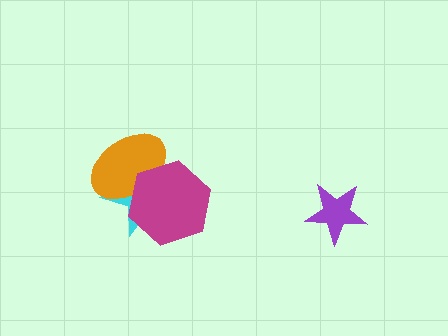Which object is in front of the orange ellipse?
The magenta hexagon is in front of the orange ellipse.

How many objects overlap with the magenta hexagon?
2 objects overlap with the magenta hexagon.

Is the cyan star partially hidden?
Yes, it is partially covered by another shape.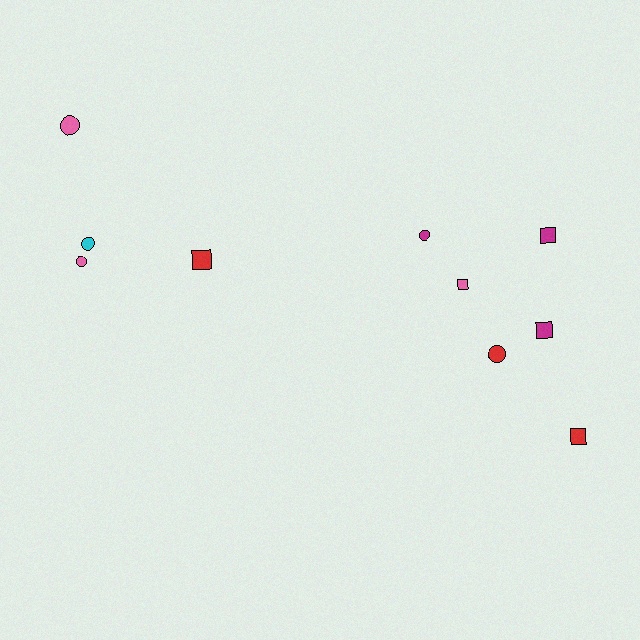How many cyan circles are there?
There is 1 cyan circle.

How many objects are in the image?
There are 10 objects.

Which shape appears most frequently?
Square, with 5 objects.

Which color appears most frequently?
Red, with 3 objects.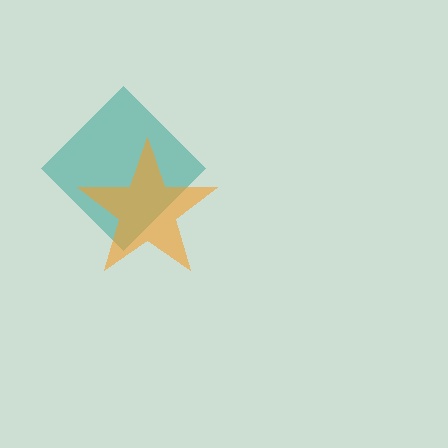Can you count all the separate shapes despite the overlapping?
Yes, there are 2 separate shapes.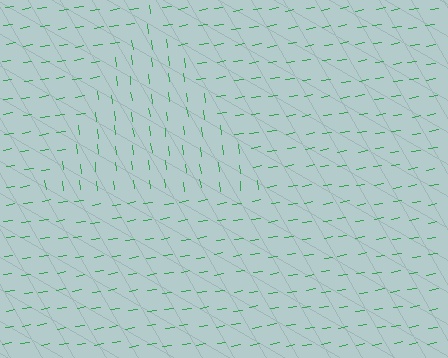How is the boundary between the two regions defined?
The boundary is defined purely by a change in line orientation (approximately 88 degrees difference). All lines are the same color and thickness.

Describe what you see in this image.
The image is filled with small green line segments. A triangle region in the image has lines oriented differently from the surrounding lines, creating a visible texture boundary.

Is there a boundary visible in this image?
Yes, there is a texture boundary formed by a change in line orientation.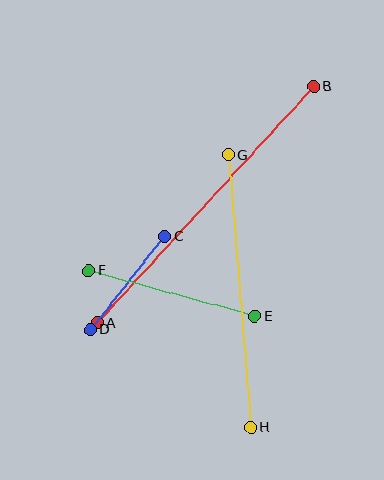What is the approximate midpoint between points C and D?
The midpoint is at approximately (128, 283) pixels.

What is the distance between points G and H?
The distance is approximately 273 pixels.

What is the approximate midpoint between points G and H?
The midpoint is at approximately (239, 291) pixels.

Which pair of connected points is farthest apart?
Points A and B are farthest apart.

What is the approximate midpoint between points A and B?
The midpoint is at approximately (205, 205) pixels.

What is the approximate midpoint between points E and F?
The midpoint is at approximately (172, 294) pixels.